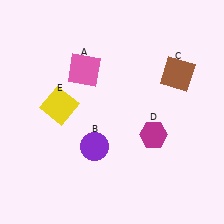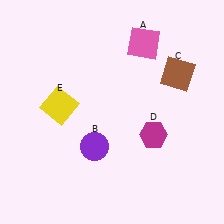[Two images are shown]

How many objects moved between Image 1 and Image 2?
1 object moved between the two images.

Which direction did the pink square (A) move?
The pink square (A) moved right.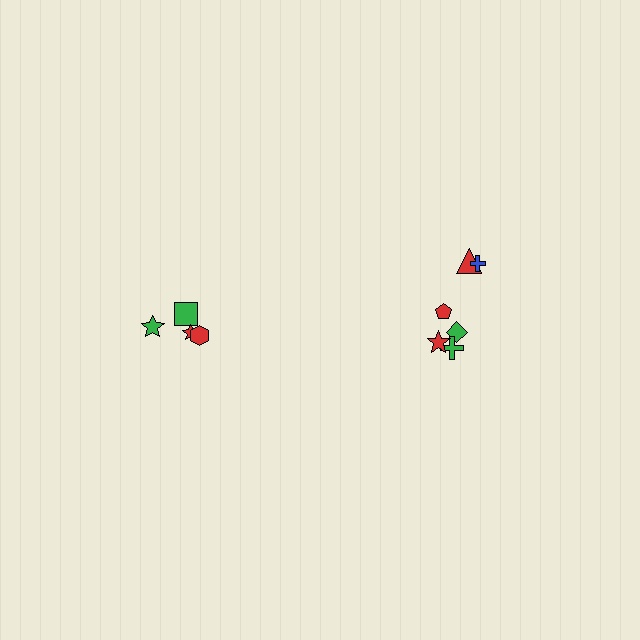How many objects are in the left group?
There are 4 objects.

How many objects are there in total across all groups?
There are 10 objects.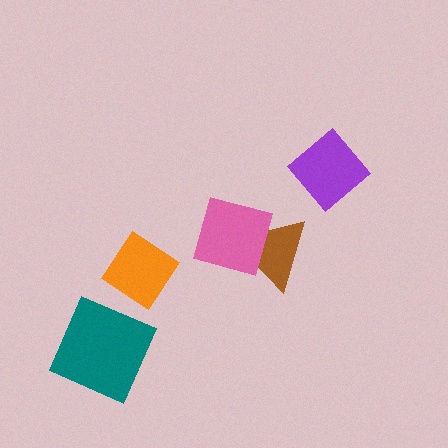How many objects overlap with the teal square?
0 objects overlap with the teal square.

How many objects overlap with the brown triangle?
1 object overlaps with the brown triangle.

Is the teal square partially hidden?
No, no other shape covers it.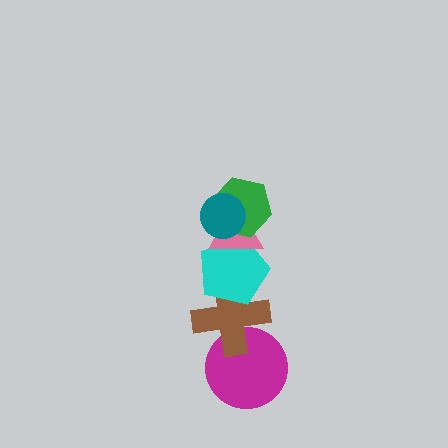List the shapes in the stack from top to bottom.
From top to bottom: the teal circle, the green hexagon, the pink triangle, the cyan pentagon, the brown cross, the magenta circle.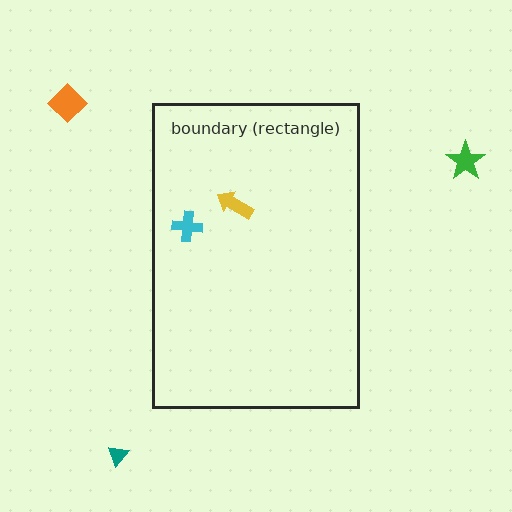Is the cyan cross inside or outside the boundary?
Inside.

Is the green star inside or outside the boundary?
Outside.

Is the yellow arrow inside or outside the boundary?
Inside.